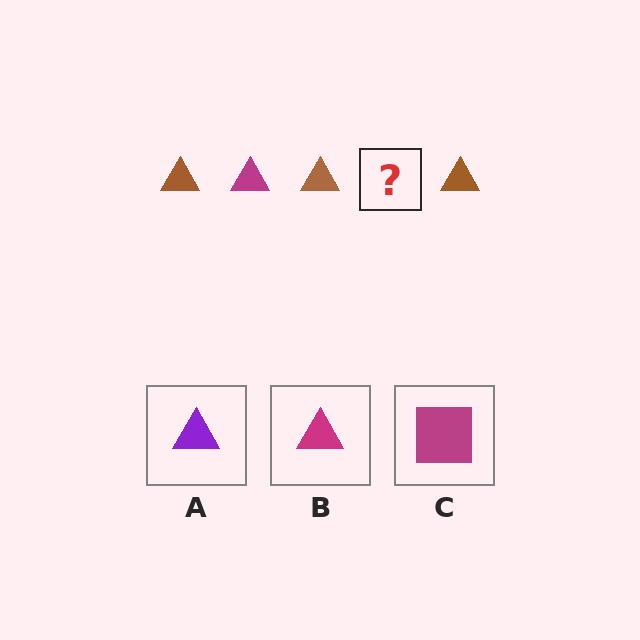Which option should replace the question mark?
Option B.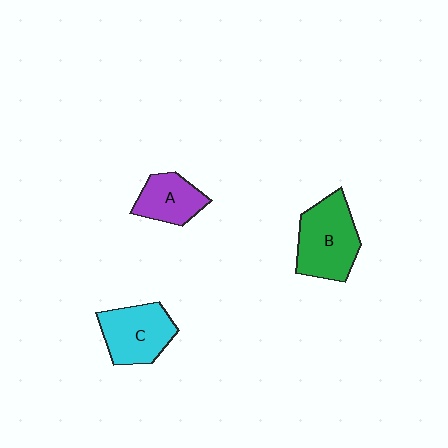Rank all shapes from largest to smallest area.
From largest to smallest: B (green), C (cyan), A (purple).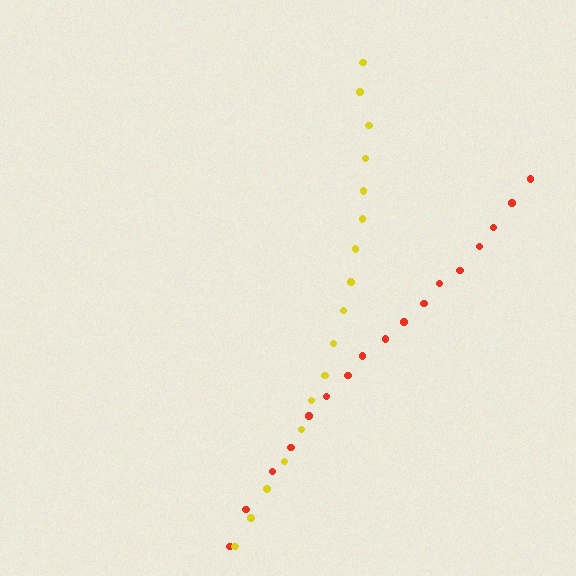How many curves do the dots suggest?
There are 2 distinct paths.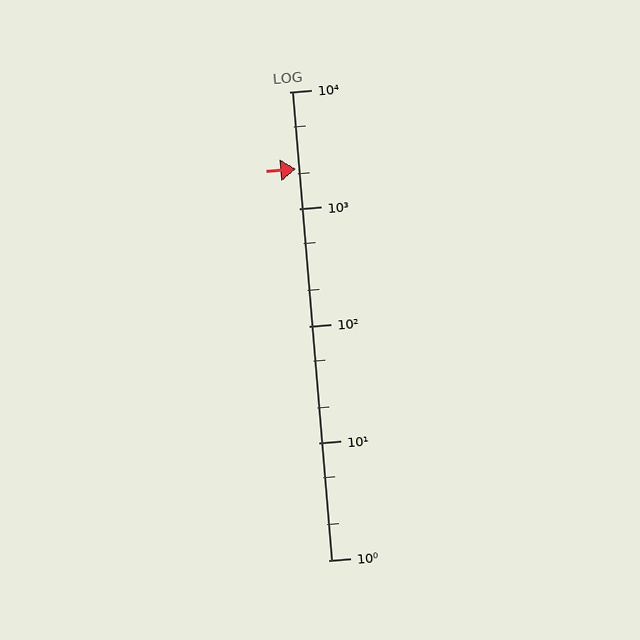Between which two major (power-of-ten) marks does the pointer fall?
The pointer is between 1000 and 10000.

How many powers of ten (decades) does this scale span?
The scale spans 4 decades, from 1 to 10000.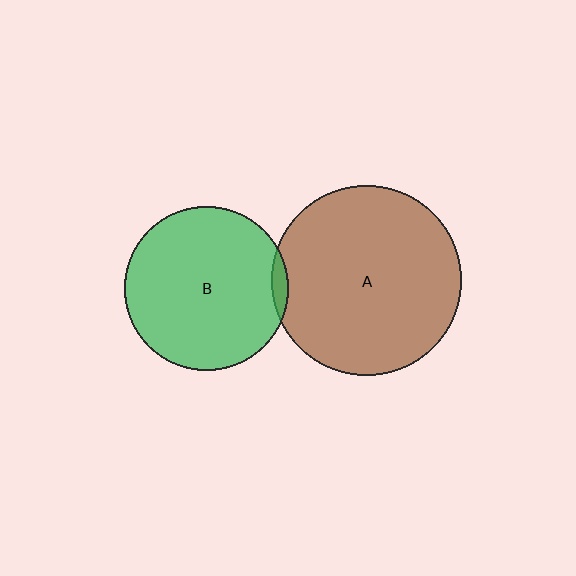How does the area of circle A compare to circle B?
Approximately 1.3 times.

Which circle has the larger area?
Circle A (brown).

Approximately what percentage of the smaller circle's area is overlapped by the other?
Approximately 5%.